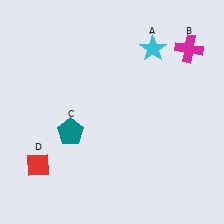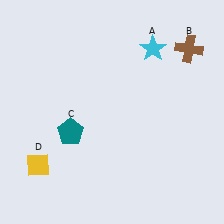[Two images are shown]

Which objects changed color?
B changed from magenta to brown. D changed from red to yellow.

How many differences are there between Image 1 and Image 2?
There are 2 differences between the two images.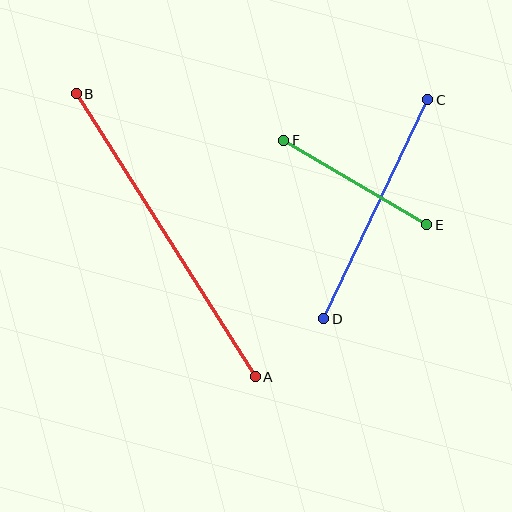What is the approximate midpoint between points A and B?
The midpoint is at approximately (166, 235) pixels.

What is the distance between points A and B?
The distance is approximately 335 pixels.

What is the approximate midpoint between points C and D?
The midpoint is at approximately (376, 209) pixels.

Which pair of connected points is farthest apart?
Points A and B are farthest apart.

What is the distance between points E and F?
The distance is approximately 166 pixels.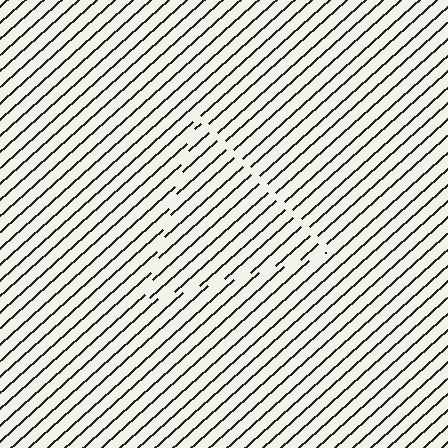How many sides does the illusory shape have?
3 sides — the line-ends trace a triangle.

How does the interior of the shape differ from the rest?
The interior of the shape contains the same grating, shifted by half a period — the contour is defined by the phase discontinuity where line-ends from the inner and outer gratings abut.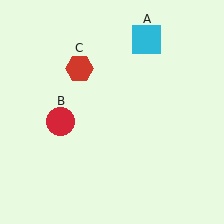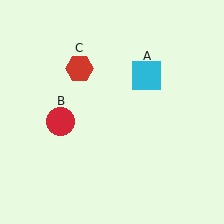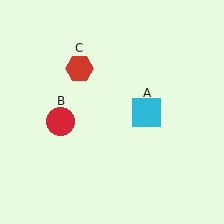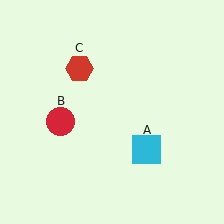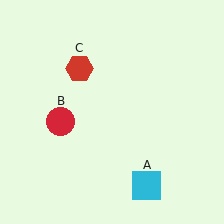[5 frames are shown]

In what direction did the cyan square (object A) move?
The cyan square (object A) moved down.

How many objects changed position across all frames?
1 object changed position: cyan square (object A).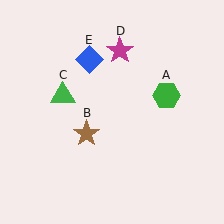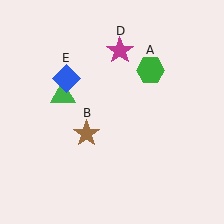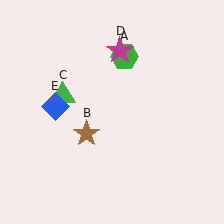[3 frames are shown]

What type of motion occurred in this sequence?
The green hexagon (object A), blue diamond (object E) rotated counterclockwise around the center of the scene.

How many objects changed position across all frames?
2 objects changed position: green hexagon (object A), blue diamond (object E).